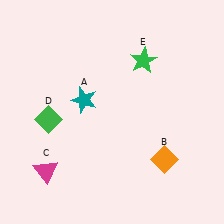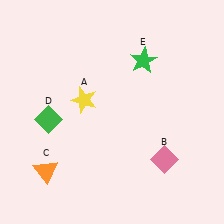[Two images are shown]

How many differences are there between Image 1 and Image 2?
There are 3 differences between the two images.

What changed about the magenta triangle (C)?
In Image 1, C is magenta. In Image 2, it changed to orange.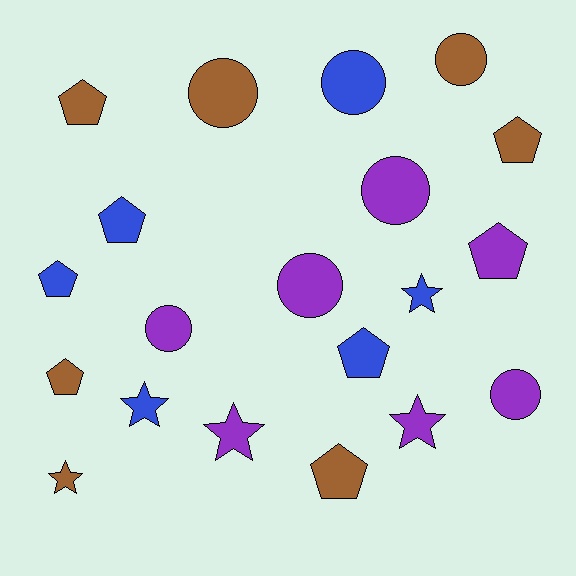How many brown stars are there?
There is 1 brown star.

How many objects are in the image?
There are 20 objects.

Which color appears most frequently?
Brown, with 7 objects.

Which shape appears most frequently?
Pentagon, with 8 objects.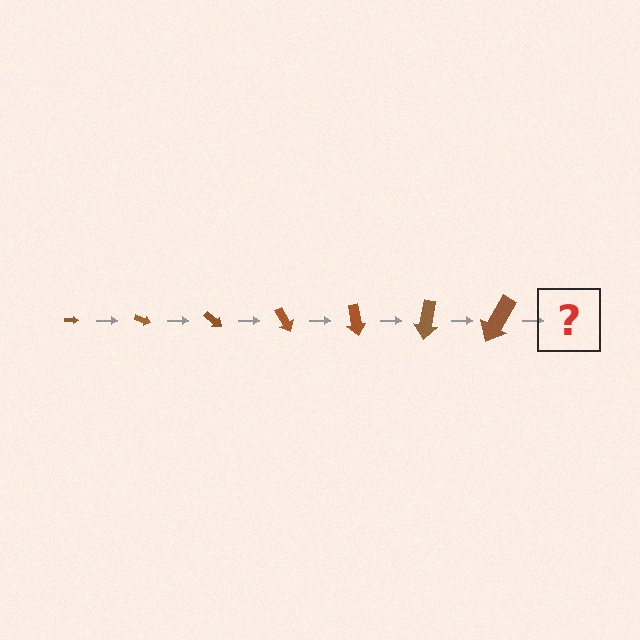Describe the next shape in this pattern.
It should be an arrow, larger than the previous one and rotated 140 degrees from the start.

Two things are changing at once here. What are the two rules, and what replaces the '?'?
The two rules are that the arrow grows larger each step and it rotates 20 degrees each step. The '?' should be an arrow, larger than the previous one and rotated 140 degrees from the start.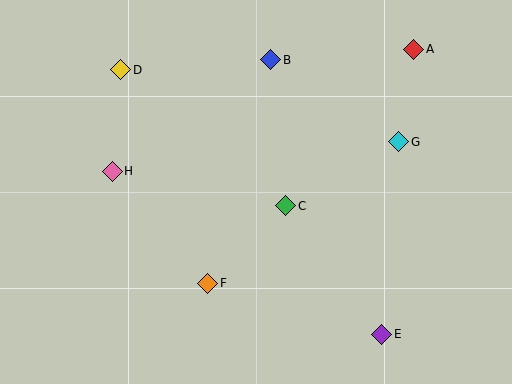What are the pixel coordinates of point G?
Point G is at (399, 142).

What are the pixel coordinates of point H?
Point H is at (112, 171).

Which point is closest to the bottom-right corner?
Point E is closest to the bottom-right corner.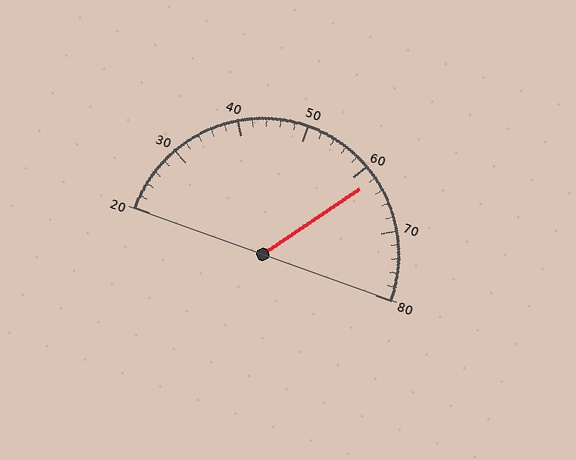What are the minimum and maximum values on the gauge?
The gauge ranges from 20 to 80.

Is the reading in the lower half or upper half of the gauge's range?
The reading is in the upper half of the range (20 to 80).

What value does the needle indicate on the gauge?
The needle indicates approximately 62.